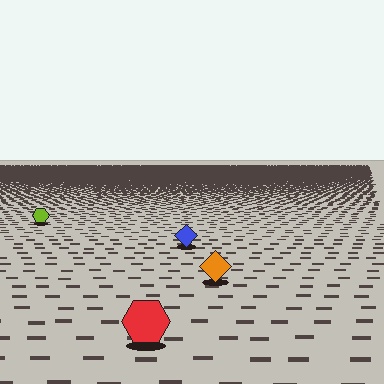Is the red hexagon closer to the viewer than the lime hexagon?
Yes. The red hexagon is closer — you can tell from the texture gradient: the ground texture is coarser near it.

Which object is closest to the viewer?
The red hexagon is closest. The texture marks near it are larger and more spread out.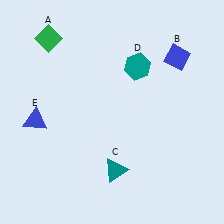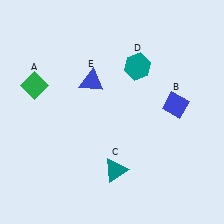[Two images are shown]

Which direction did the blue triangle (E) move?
The blue triangle (E) moved right.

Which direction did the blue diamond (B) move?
The blue diamond (B) moved down.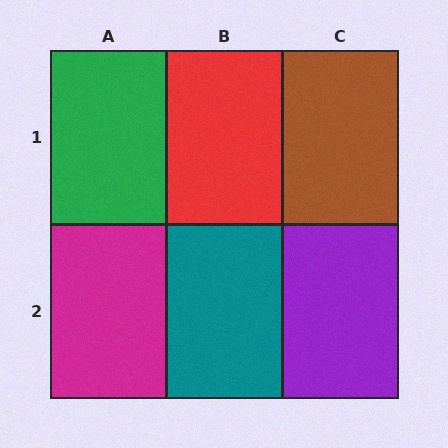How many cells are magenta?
1 cell is magenta.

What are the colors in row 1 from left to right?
Green, red, brown.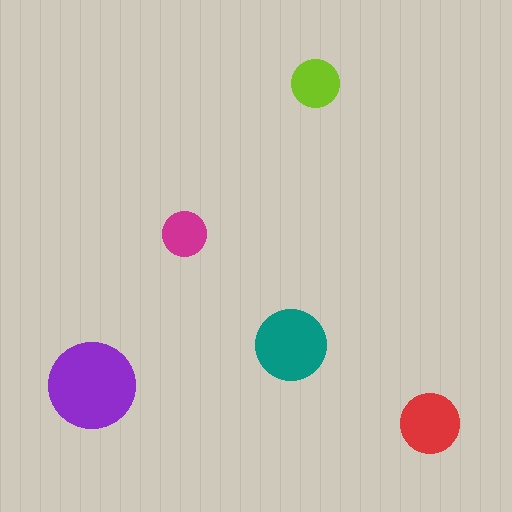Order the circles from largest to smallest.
the purple one, the teal one, the red one, the lime one, the magenta one.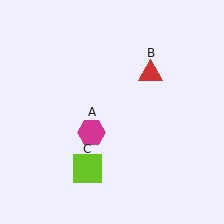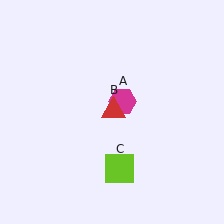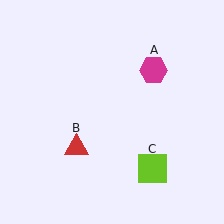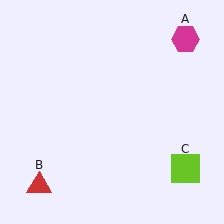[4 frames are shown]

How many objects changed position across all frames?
3 objects changed position: magenta hexagon (object A), red triangle (object B), lime square (object C).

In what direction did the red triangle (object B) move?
The red triangle (object B) moved down and to the left.